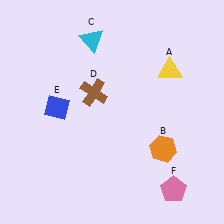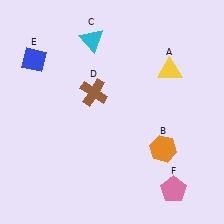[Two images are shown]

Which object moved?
The blue diamond (E) moved up.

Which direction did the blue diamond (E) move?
The blue diamond (E) moved up.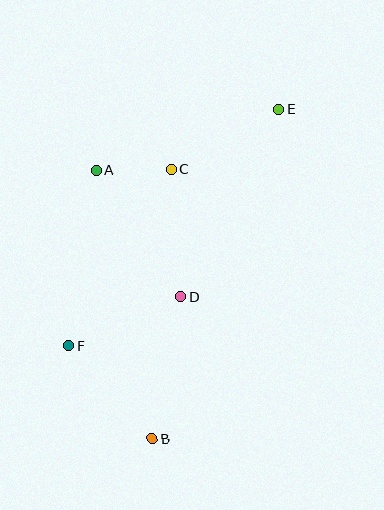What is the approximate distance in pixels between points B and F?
The distance between B and F is approximately 125 pixels.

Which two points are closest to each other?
Points A and C are closest to each other.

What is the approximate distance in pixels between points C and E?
The distance between C and E is approximately 123 pixels.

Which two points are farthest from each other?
Points B and E are farthest from each other.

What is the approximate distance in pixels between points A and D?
The distance between A and D is approximately 152 pixels.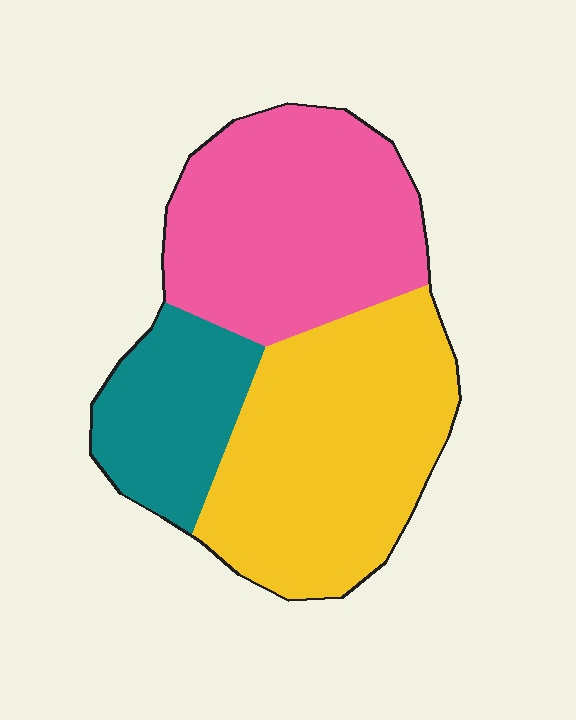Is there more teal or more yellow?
Yellow.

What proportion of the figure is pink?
Pink takes up about three eighths (3/8) of the figure.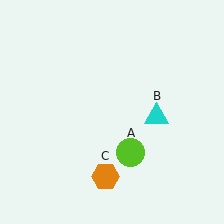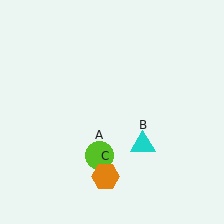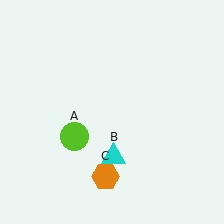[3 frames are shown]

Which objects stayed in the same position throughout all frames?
Orange hexagon (object C) remained stationary.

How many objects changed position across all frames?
2 objects changed position: lime circle (object A), cyan triangle (object B).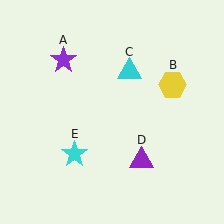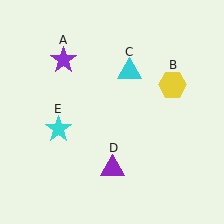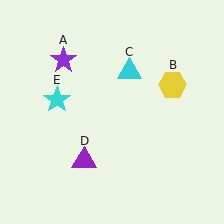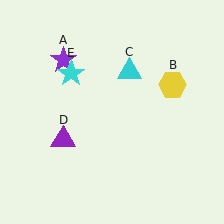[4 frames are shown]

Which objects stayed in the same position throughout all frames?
Purple star (object A) and yellow hexagon (object B) and cyan triangle (object C) remained stationary.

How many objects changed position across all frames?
2 objects changed position: purple triangle (object D), cyan star (object E).